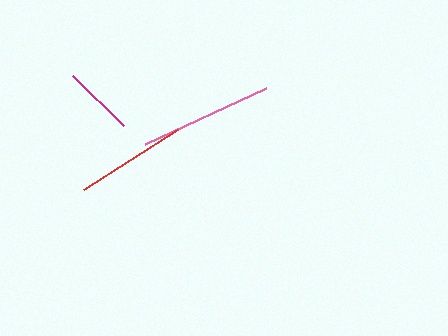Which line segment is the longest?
The pink line is the longest at approximately 133 pixels.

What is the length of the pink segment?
The pink segment is approximately 133 pixels long.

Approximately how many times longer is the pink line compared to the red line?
The pink line is approximately 1.2 times the length of the red line.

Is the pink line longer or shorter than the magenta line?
The pink line is longer than the magenta line.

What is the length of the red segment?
The red segment is approximately 111 pixels long.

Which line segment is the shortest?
The magenta line is the shortest at approximately 71 pixels.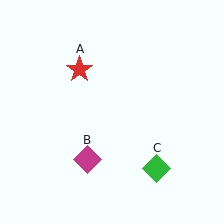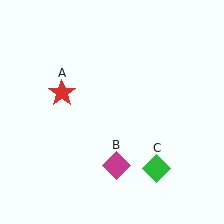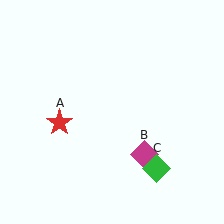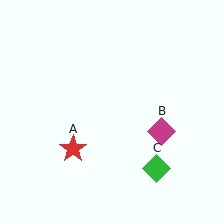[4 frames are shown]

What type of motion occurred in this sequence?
The red star (object A), magenta diamond (object B) rotated counterclockwise around the center of the scene.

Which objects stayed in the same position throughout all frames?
Green diamond (object C) remained stationary.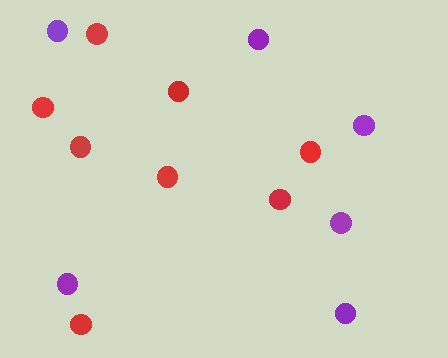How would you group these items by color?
There are 2 groups: one group of purple circles (6) and one group of red circles (8).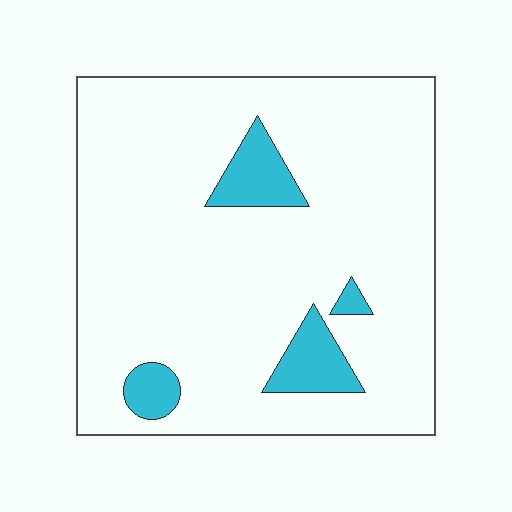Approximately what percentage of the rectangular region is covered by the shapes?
Approximately 10%.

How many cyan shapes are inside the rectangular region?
4.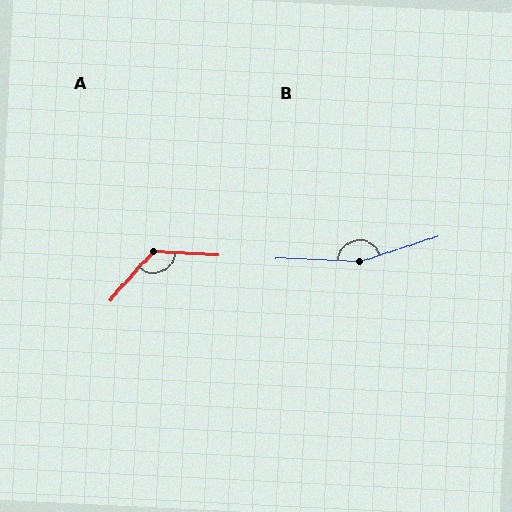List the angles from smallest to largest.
A (129°), B (160°).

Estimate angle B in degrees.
Approximately 160 degrees.